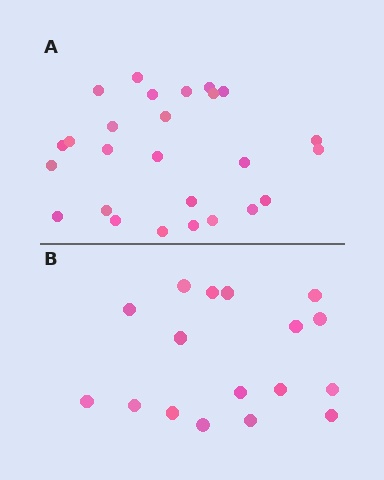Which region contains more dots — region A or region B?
Region A (the top region) has more dots.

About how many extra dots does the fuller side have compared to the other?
Region A has roughly 8 or so more dots than region B.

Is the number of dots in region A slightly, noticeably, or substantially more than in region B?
Region A has substantially more. The ratio is roughly 1.5 to 1.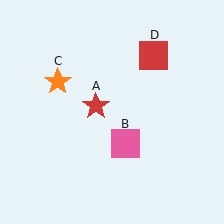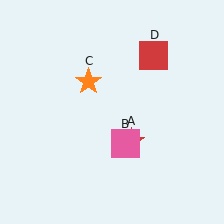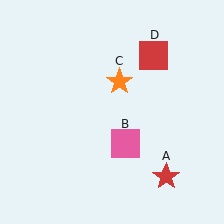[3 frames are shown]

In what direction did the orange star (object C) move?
The orange star (object C) moved right.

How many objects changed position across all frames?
2 objects changed position: red star (object A), orange star (object C).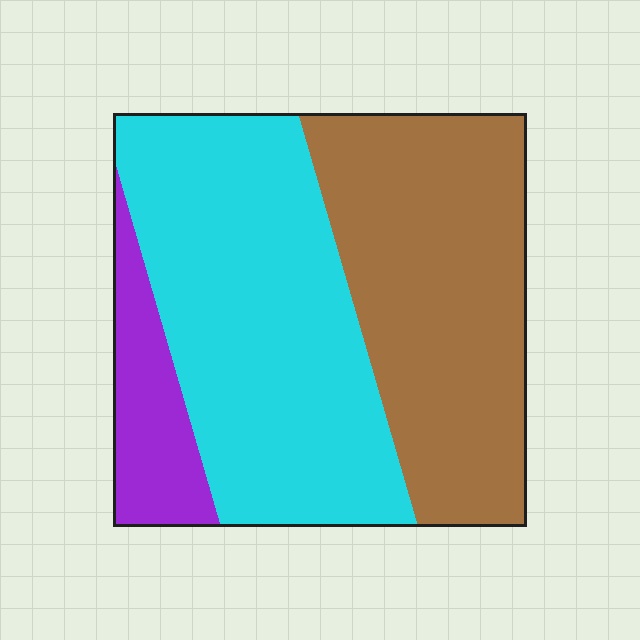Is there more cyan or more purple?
Cyan.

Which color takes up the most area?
Cyan, at roughly 45%.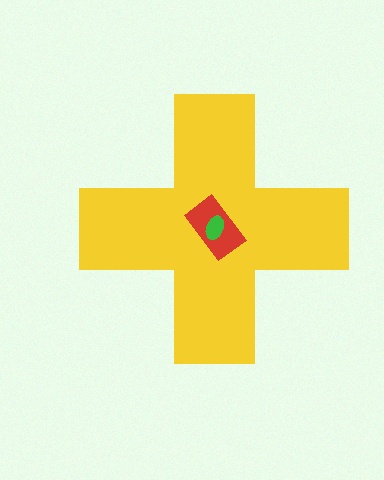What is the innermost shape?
The green ellipse.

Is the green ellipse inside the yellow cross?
Yes.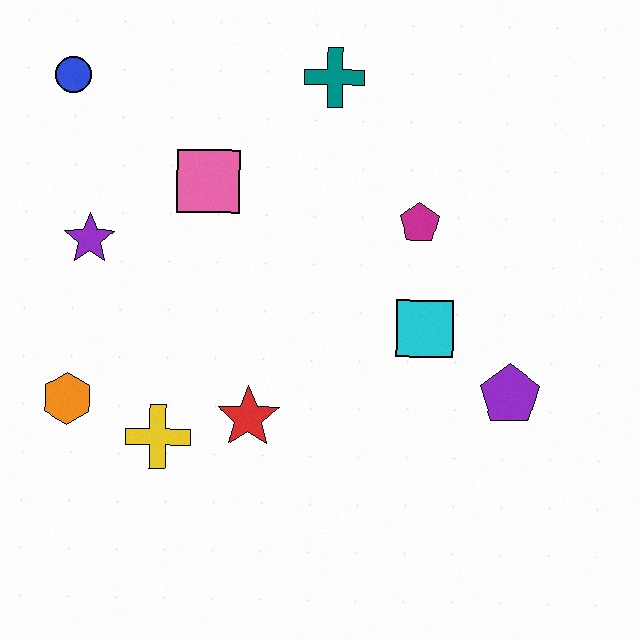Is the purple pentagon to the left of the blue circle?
No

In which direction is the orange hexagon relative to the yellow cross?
The orange hexagon is to the left of the yellow cross.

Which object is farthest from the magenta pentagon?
The orange hexagon is farthest from the magenta pentagon.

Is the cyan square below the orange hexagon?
No